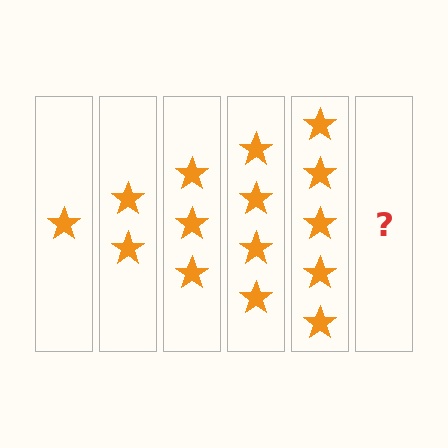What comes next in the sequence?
The next element should be 6 stars.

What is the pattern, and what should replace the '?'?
The pattern is that each step adds one more star. The '?' should be 6 stars.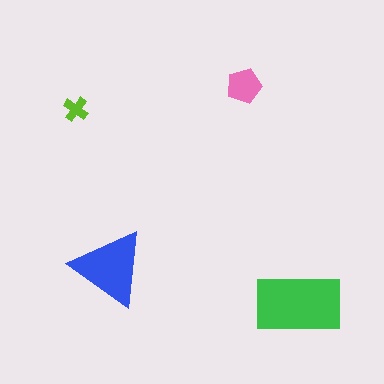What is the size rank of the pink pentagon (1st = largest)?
3rd.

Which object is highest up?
The pink pentagon is topmost.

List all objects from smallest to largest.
The lime cross, the pink pentagon, the blue triangle, the green rectangle.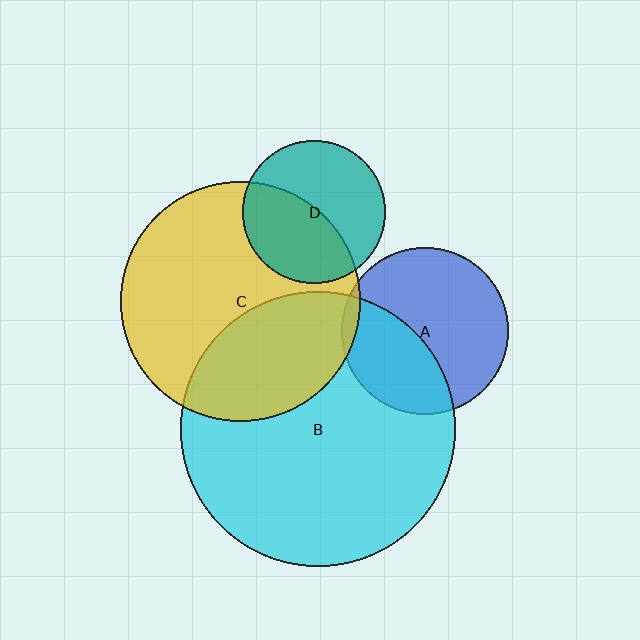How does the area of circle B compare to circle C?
Approximately 1.3 times.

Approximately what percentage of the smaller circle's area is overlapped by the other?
Approximately 45%.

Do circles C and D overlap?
Yes.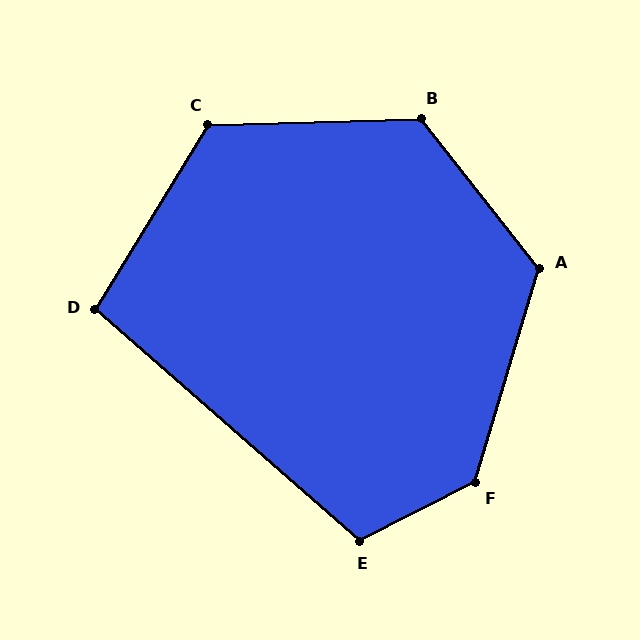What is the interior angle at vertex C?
Approximately 123 degrees (obtuse).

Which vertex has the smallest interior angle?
D, at approximately 100 degrees.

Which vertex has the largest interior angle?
F, at approximately 133 degrees.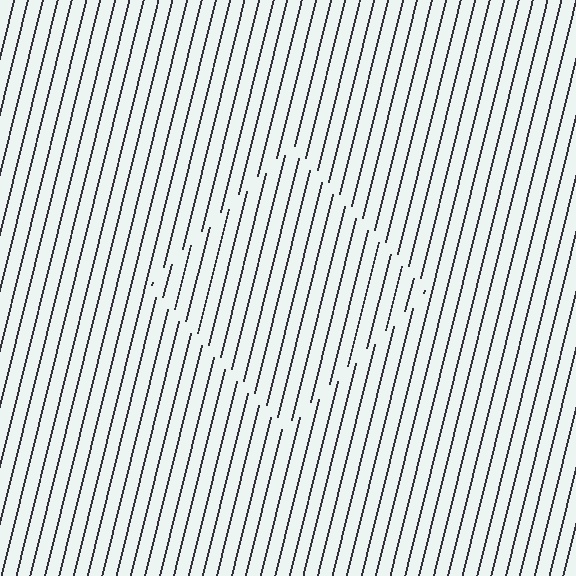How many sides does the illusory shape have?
4 sides — the line-ends trace a square.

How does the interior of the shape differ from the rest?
The interior of the shape contains the same grating, shifted by half a period — the contour is defined by the phase discontinuity where line-ends from the inner and outer gratings abut.